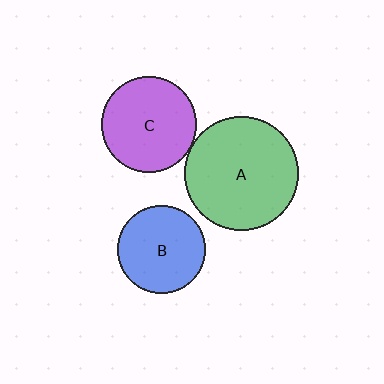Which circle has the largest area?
Circle A (green).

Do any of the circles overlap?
No, none of the circles overlap.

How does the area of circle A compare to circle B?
Approximately 1.7 times.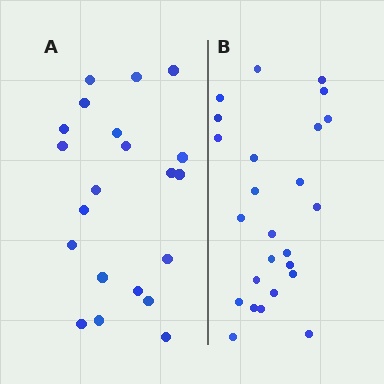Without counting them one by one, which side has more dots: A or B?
Region B (the right region) has more dots.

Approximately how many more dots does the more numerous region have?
Region B has about 4 more dots than region A.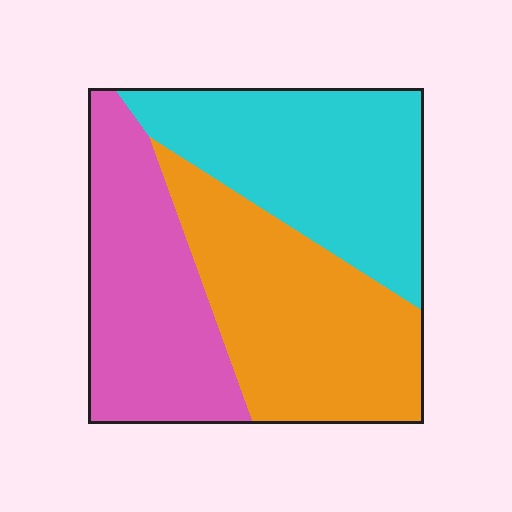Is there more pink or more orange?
Orange.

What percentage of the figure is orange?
Orange covers roughly 35% of the figure.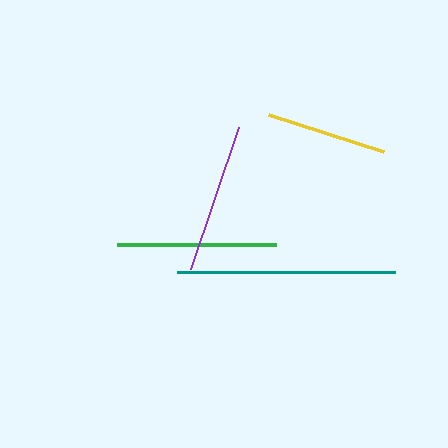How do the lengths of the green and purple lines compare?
The green and purple lines are approximately the same length.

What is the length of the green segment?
The green segment is approximately 160 pixels long.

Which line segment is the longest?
The teal line is the longest at approximately 219 pixels.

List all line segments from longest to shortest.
From longest to shortest: teal, green, purple, yellow.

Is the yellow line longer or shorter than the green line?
The green line is longer than the yellow line.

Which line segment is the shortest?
The yellow line is the shortest at approximately 121 pixels.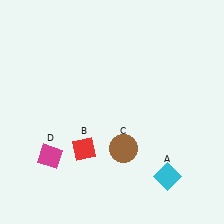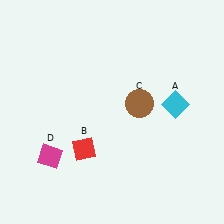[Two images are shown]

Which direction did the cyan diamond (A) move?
The cyan diamond (A) moved up.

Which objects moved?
The objects that moved are: the cyan diamond (A), the brown circle (C).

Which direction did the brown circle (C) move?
The brown circle (C) moved up.